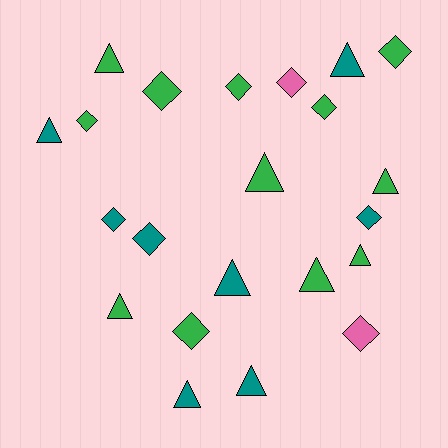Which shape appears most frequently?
Diamond, with 11 objects.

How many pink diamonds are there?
There are 2 pink diamonds.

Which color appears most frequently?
Green, with 12 objects.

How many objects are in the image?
There are 22 objects.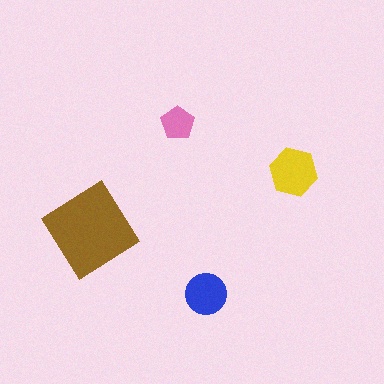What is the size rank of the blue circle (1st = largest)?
3rd.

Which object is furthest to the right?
The yellow hexagon is rightmost.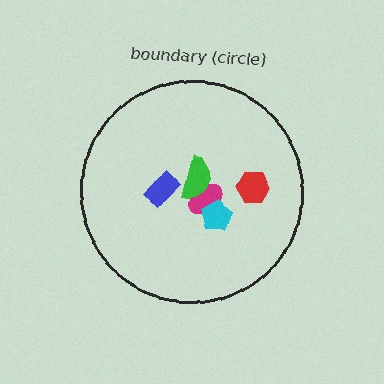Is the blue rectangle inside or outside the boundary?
Inside.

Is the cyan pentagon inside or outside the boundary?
Inside.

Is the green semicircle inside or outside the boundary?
Inside.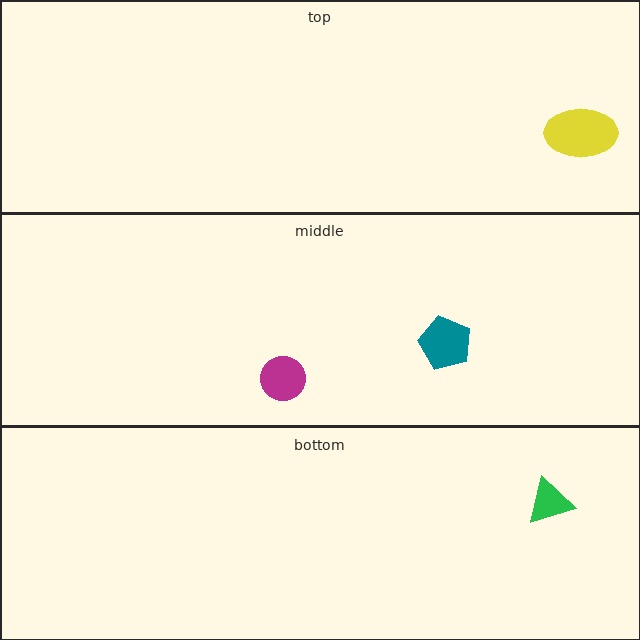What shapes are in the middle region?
The magenta circle, the teal pentagon.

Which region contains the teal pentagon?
The middle region.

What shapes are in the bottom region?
The green triangle.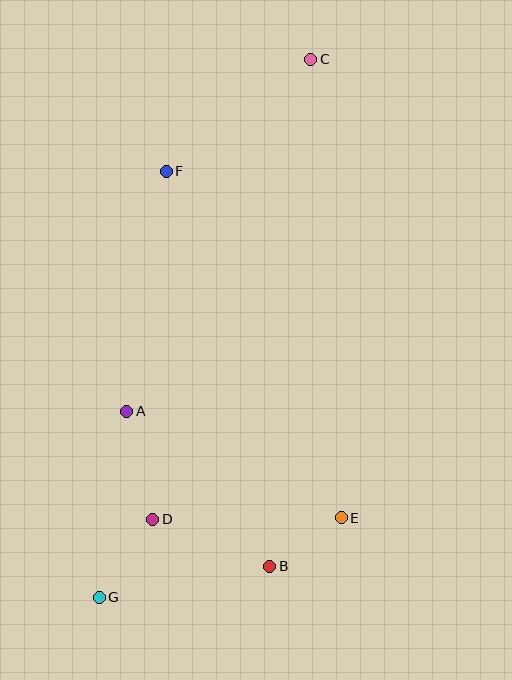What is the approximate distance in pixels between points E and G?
The distance between E and G is approximately 254 pixels.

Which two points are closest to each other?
Points B and E are closest to each other.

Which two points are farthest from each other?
Points C and G are farthest from each other.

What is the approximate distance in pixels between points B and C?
The distance between B and C is approximately 508 pixels.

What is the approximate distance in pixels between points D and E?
The distance between D and E is approximately 188 pixels.